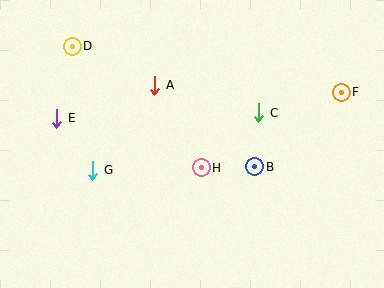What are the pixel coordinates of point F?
Point F is at (341, 92).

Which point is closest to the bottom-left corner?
Point G is closest to the bottom-left corner.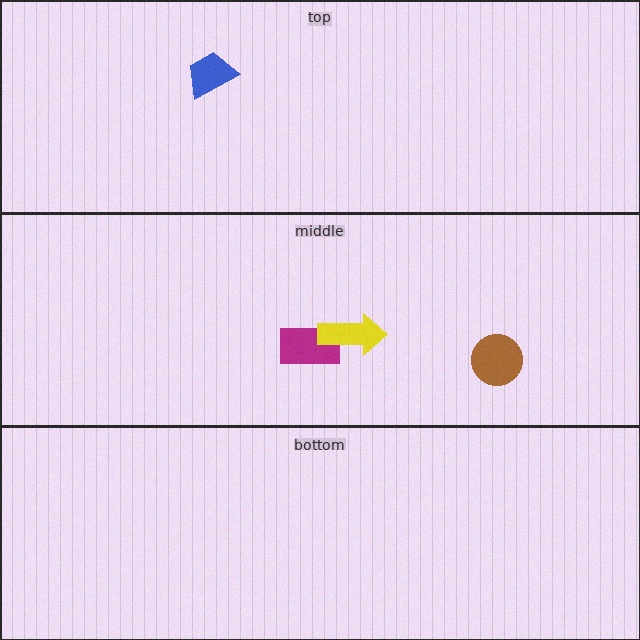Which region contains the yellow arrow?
The middle region.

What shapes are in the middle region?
The magenta rectangle, the brown circle, the yellow arrow.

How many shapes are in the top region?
1.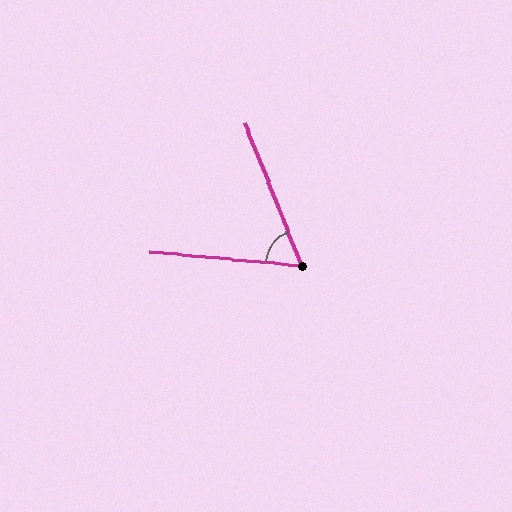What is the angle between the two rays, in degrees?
Approximately 63 degrees.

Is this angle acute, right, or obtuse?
It is acute.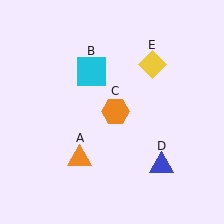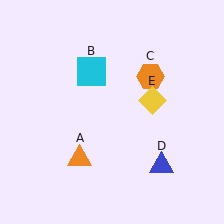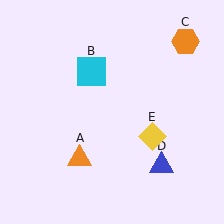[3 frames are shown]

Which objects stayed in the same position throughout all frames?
Orange triangle (object A) and cyan square (object B) and blue triangle (object D) remained stationary.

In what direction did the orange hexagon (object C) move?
The orange hexagon (object C) moved up and to the right.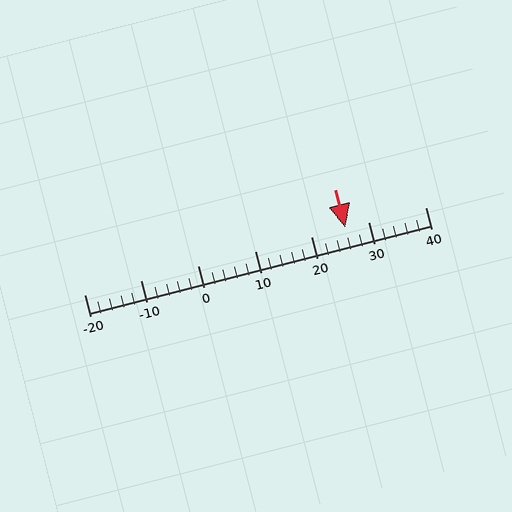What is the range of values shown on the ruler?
The ruler shows values from -20 to 40.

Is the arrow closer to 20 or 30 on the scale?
The arrow is closer to 30.